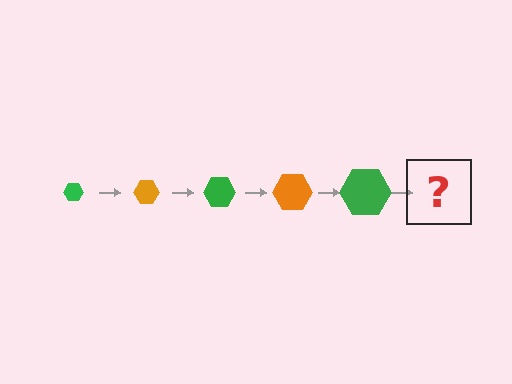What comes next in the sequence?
The next element should be an orange hexagon, larger than the previous one.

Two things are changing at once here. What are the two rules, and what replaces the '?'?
The two rules are that the hexagon grows larger each step and the color cycles through green and orange. The '?' should be an orange hexagon, larger than the previous one.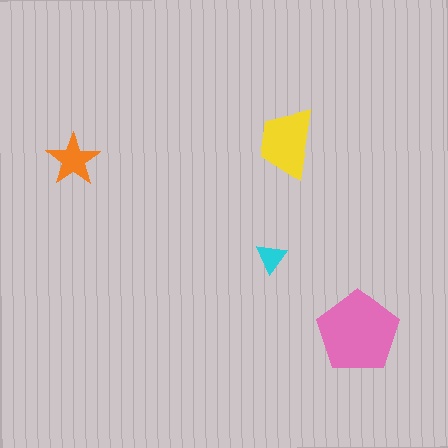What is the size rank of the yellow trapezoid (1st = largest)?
2nd.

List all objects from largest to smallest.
The pink pentagon, the yellow trapezoid, the orange star, the cyan triangle.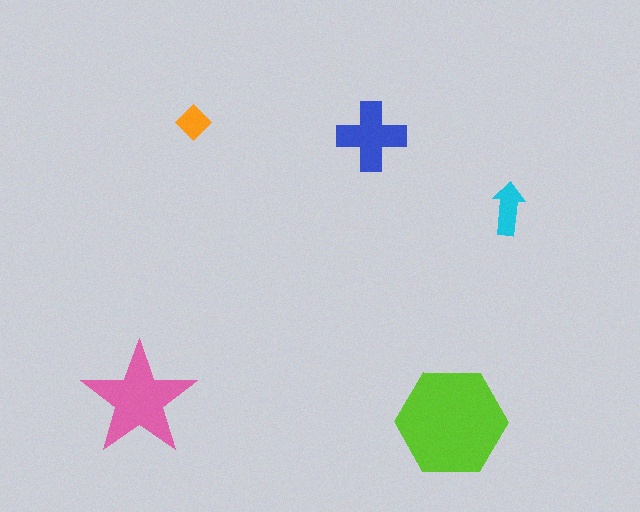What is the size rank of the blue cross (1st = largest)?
3rd.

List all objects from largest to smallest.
The lime hexagon, the pink star, the blue cross, the cyan arrow, the orange diamond.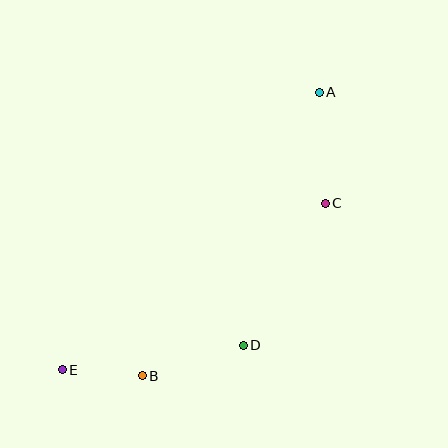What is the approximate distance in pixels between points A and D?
The distance between A and D is approximately 264 pixels.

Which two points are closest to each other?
Points B and E are closest to each other.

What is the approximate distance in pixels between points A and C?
The distance between A and C is approximately 111 pixels.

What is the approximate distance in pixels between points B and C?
The distance between B and C is approximately 252 pixels.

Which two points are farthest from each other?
Points A and E are farthest from each other.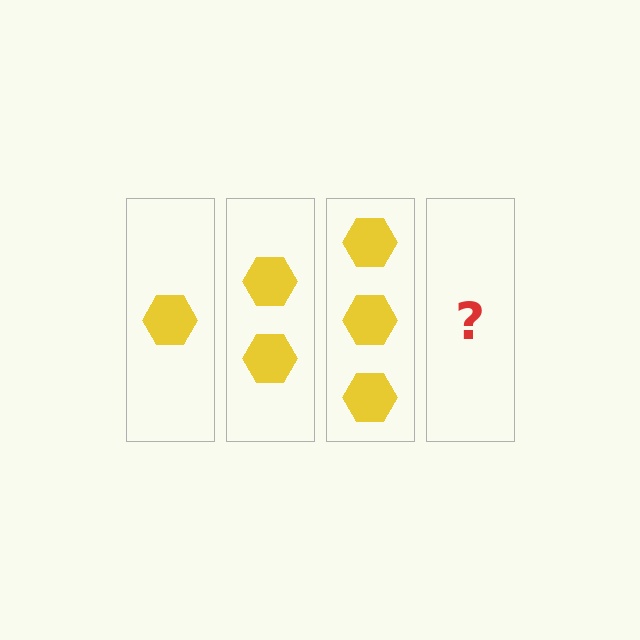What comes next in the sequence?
The next element should be 4 hexagons.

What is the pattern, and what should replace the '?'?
The pattern is that each step adds one more hexagon. The '?' should be 4 hexagons.